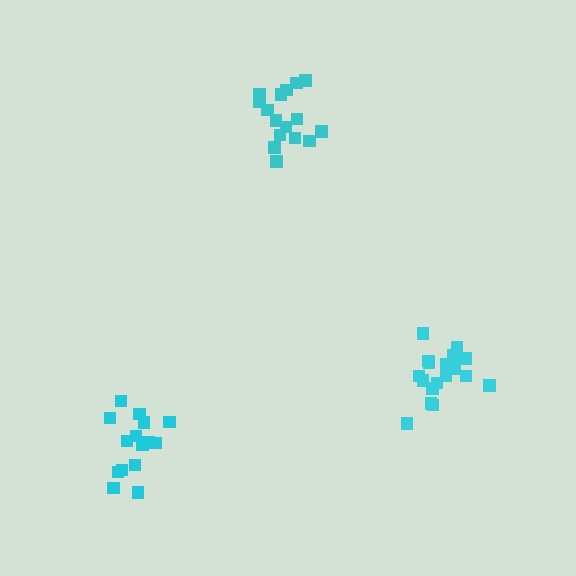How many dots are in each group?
Group 1: 16 dots, Group 2: 18 dots, Group 3: 17 dots (51 total).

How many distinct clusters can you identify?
There are 3 distinct clusters.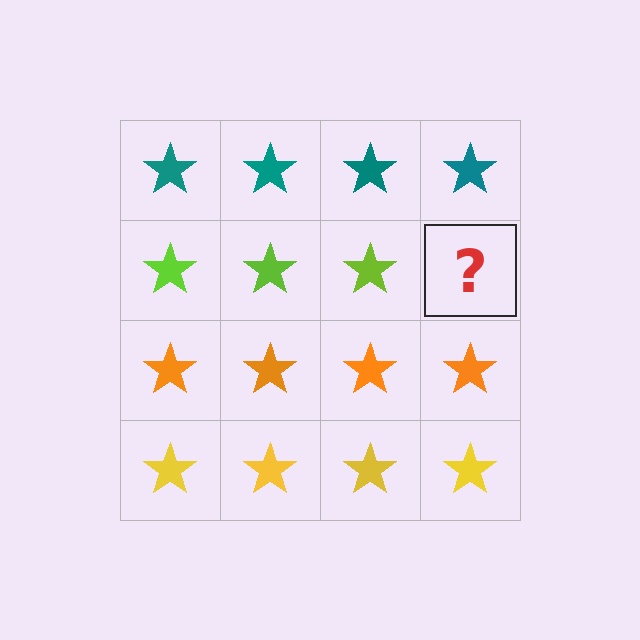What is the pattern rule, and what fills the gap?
The rule is that each row has a consistent color. The gap should be filled with a lime star.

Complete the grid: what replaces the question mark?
The question mark should be replaced with a lime star.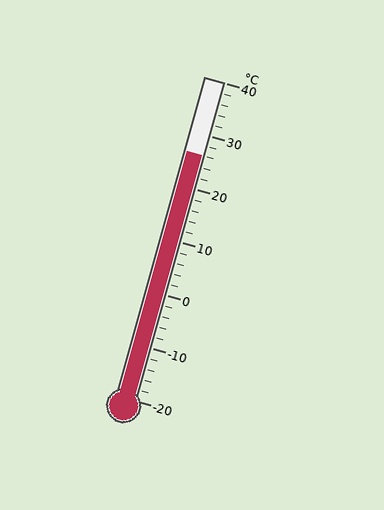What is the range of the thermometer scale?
The thermometer scale ranges from -20°C to 40°C.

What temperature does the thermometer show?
The thermometer shows approximately 26°C.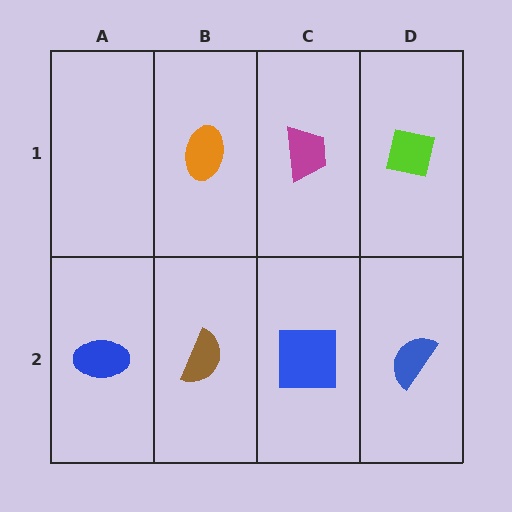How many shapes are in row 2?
4 shapes.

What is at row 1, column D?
A lime square.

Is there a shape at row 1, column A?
No, that cell is empty.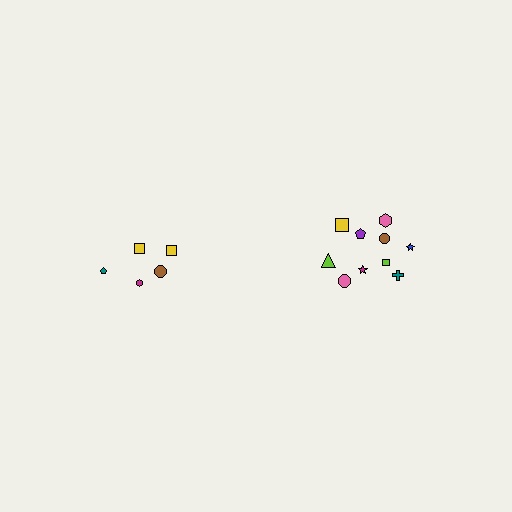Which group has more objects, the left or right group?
The right group.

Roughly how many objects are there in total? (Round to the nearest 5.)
Roughly 15 objects in total.